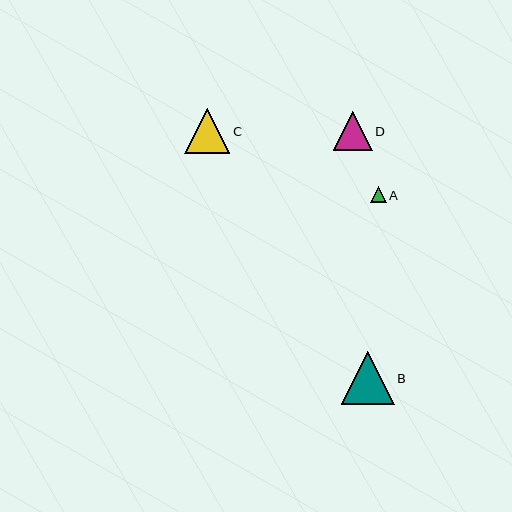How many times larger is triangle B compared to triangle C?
Triangle B is approximately 1.2 times the size of triangle C.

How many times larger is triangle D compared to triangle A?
Triangle D is approximately 2.5 times the size of triangle A.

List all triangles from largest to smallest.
From largest to smallest: B, C, D, A.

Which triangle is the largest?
Triangle B is the largest with a size of approximately 53 pixels.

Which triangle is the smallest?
Triangle A is the smallest with a size of approximately 16 pixels.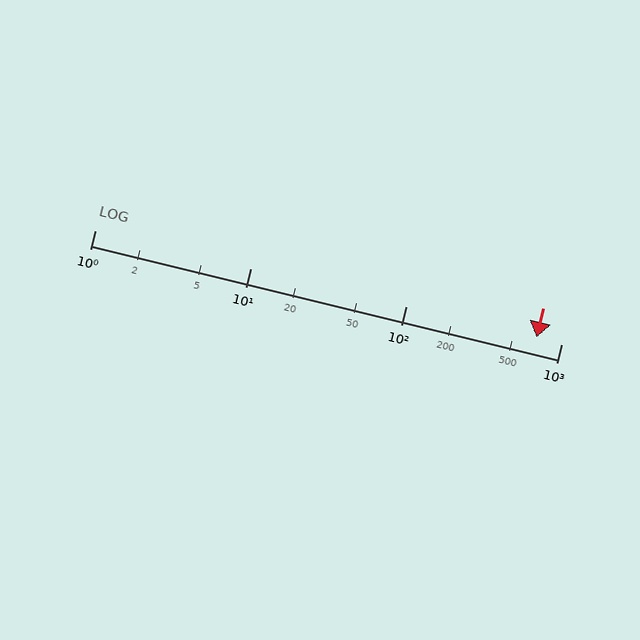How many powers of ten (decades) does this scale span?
The scale spans 3 decades, from 1 to 1000.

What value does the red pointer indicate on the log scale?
The pointer indicates approximately 690.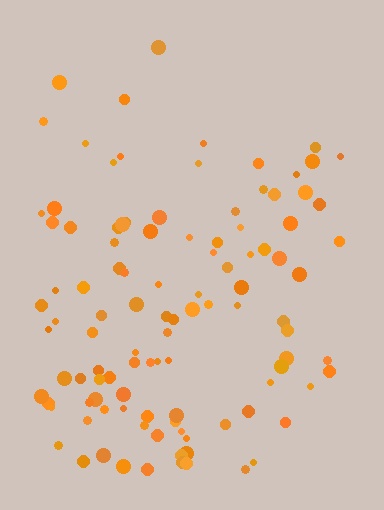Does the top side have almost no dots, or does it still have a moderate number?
Still a moderate number, just noticeably fewer than the bottom.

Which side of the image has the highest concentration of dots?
The bottom.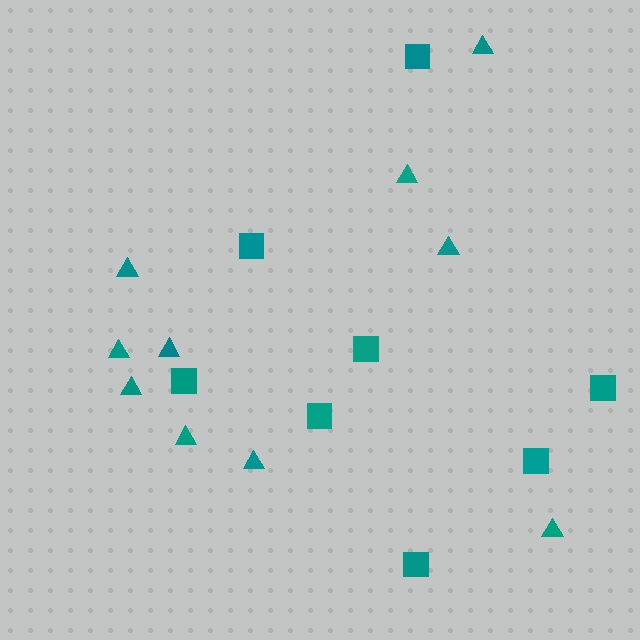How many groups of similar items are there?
There are 2 groups: one group of squares (8) and one group of triangles (10).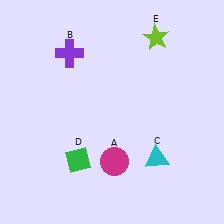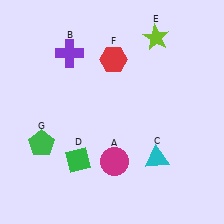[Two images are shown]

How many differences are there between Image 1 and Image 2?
There are 2 differences between the two images.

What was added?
A red hexagon (F), a green pentagon (G) were added in Image 2.